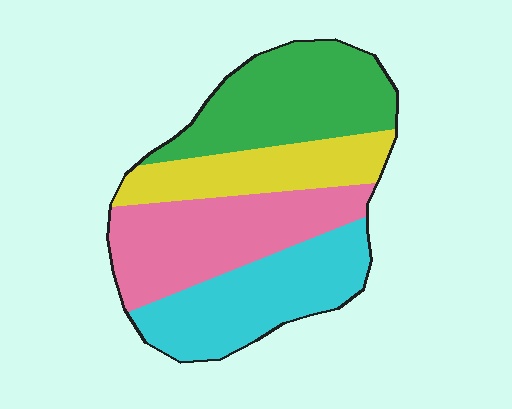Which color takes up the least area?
Yellow, at roughly 20%.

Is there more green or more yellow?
Green.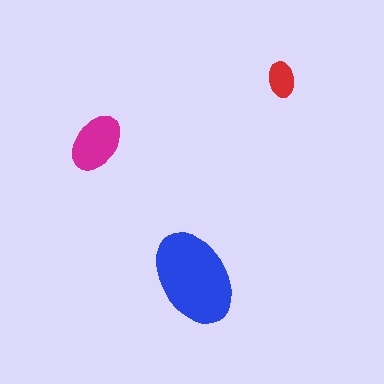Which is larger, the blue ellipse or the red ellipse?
The blue one.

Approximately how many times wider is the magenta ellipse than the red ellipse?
About 1.5 times wider.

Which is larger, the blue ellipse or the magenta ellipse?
The blue one.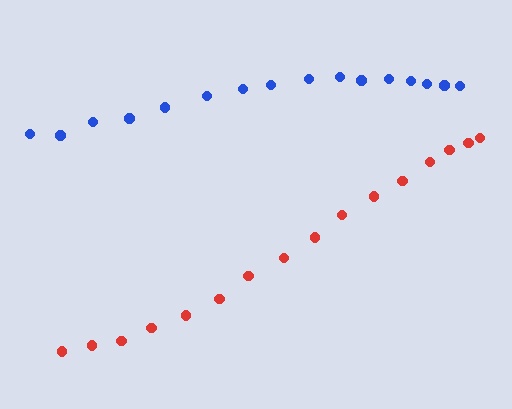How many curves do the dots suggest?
There are 2 distinct paths.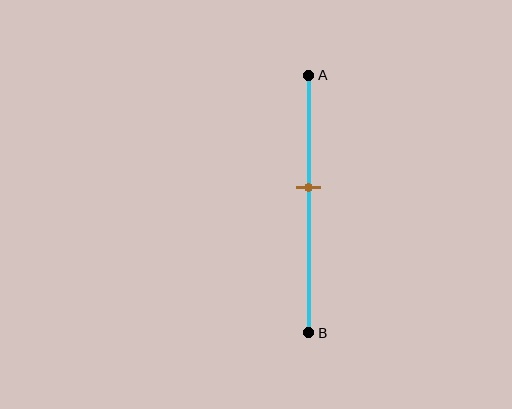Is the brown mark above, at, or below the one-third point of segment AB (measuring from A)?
The brown mark is below the one-third point of segment AB.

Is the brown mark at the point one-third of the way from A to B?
No, the mark is at about 45% from A, not at the 33% one-third point.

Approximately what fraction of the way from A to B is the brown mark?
The brown mark is approximately 45% of the way from A to B.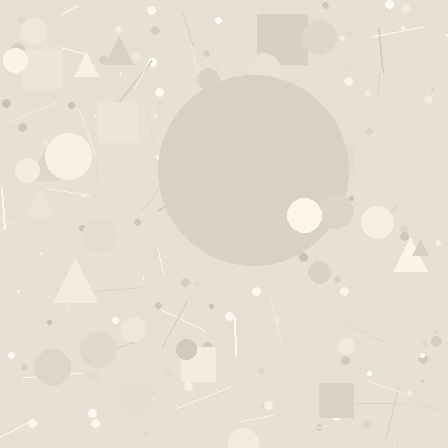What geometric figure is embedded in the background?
A circle is embedded in the background.